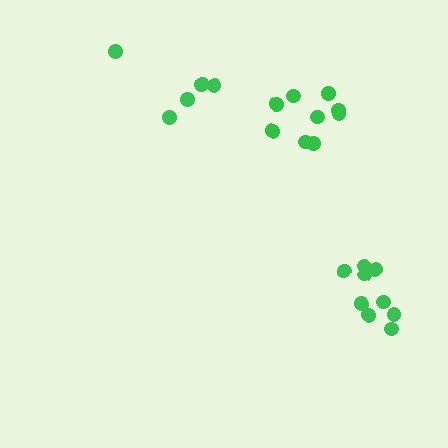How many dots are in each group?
Group 1: 5 dots, Group 2: 9 dots, Group 3: 9 dots (23 total).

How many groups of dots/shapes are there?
There are 3 groups.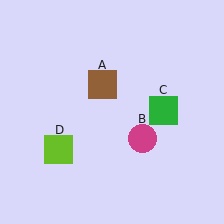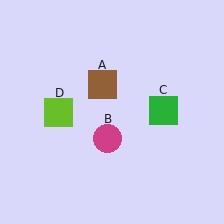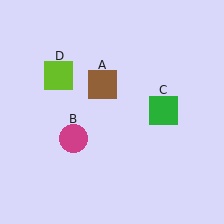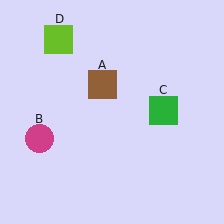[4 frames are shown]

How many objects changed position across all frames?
2 objects changed position: magenta circle (object B), lime square (object D).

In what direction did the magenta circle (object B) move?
The magenta circle (object B) moved left.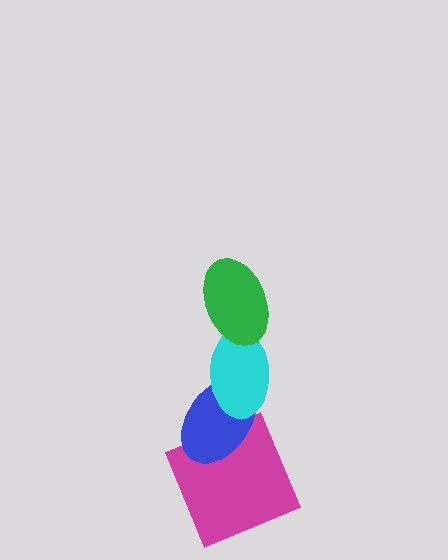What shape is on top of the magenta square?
The blue ellipse is on top of the magenta square.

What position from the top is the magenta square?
The magenta square is 4th from the top.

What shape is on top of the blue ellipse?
The cyan ellipse is on top of the blue ellipse.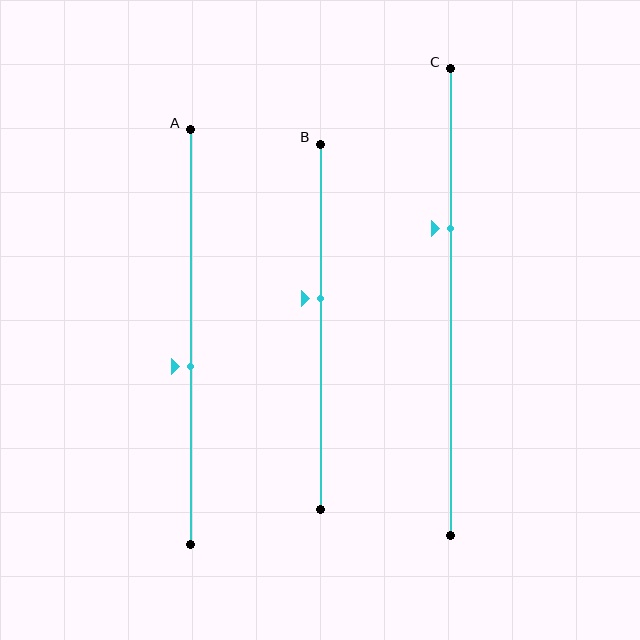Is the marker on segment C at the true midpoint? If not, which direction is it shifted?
No, the marker on segment C is shifted upward by about 16% of the segment length.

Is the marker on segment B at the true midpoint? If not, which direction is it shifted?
No, the marker on segment B is shifted upward by about 8% of the segment length.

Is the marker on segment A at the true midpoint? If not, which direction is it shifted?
No, the marker on segment A is shifted downward by about 7% of the segment length.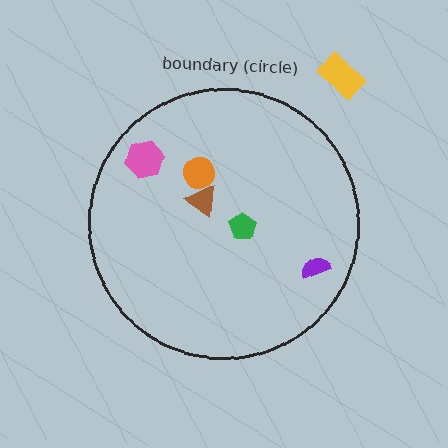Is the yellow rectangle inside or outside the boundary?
Outside.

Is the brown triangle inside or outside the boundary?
Inside.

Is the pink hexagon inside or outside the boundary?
Inside.